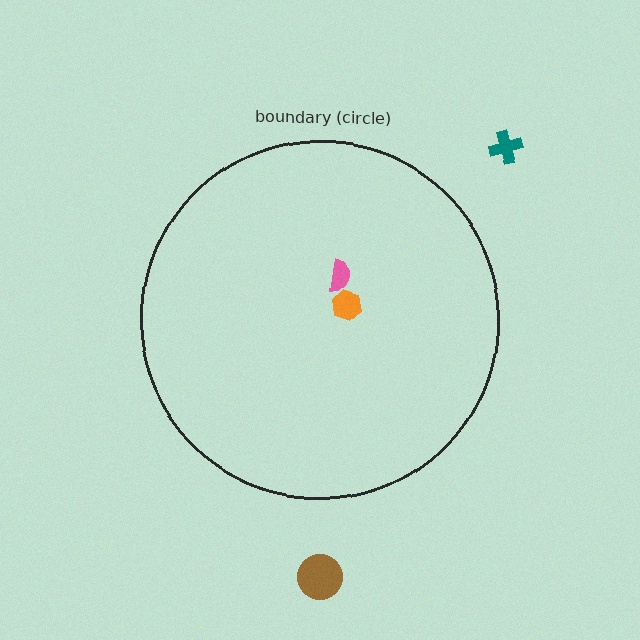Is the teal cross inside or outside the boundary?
Outside.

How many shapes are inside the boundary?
2 inside, 2 outside.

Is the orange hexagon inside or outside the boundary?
Inside.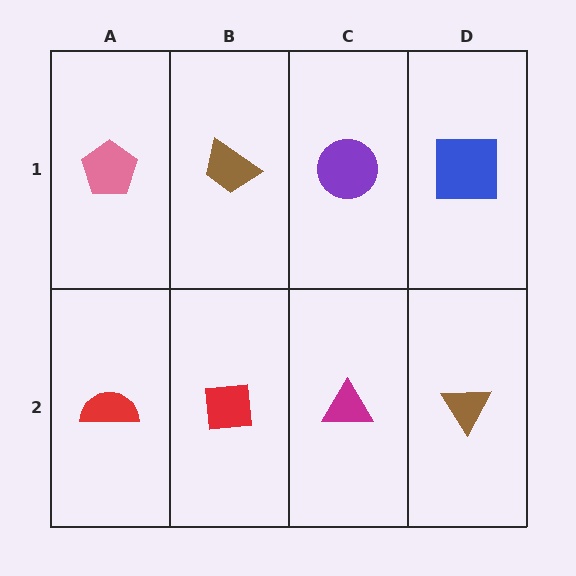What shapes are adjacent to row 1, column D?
A brown triangle (row 2, column D), a purple circle (row 1, column C).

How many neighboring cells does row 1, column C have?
3.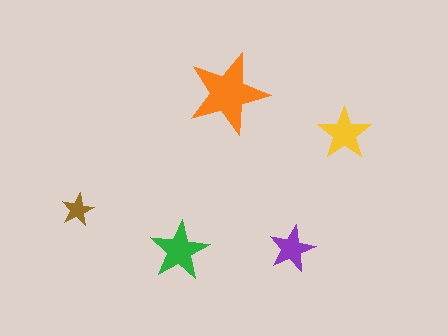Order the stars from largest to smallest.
the orange one, the green one, the yellow one, the purple one, the brown one.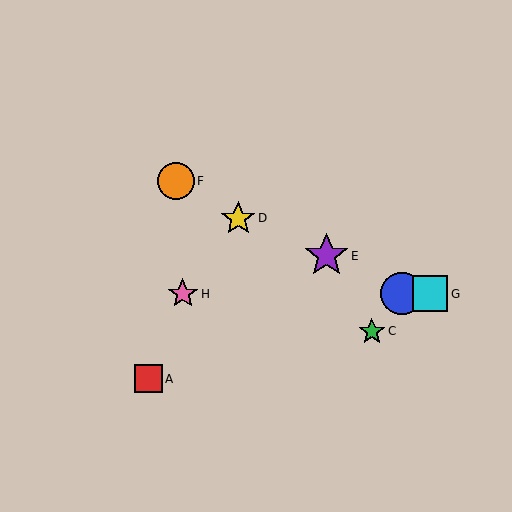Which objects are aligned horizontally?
Objects B, G, H are aligned horizontally.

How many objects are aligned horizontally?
3 objects (B, G, H) are aligned horizontally.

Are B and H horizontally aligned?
Yes, both are at y≈294.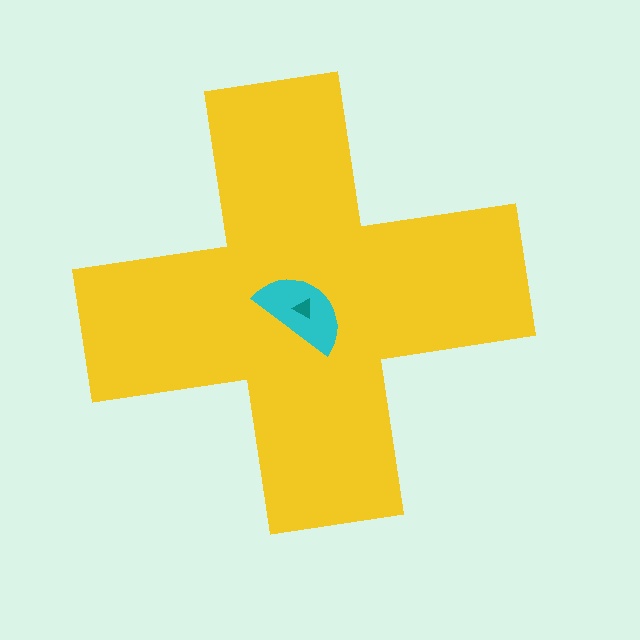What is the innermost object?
The teal triangle.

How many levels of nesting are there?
3.